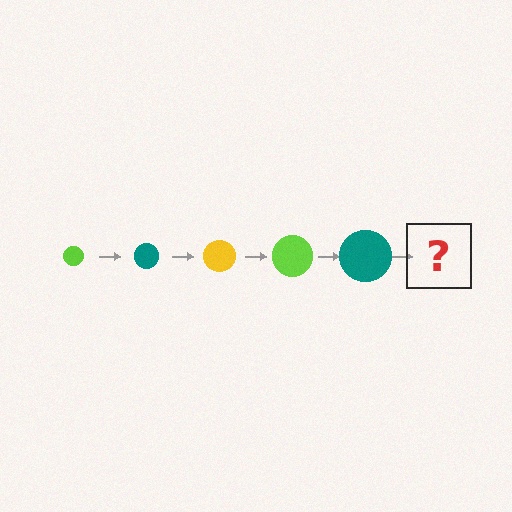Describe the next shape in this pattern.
It should be a yellow circle, larger than the previous one.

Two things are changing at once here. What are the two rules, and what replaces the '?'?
The two rules are that the circle grows larger each step and the color cycles through lime, teal, and yellow. The '?' should be a yellow circle, larger than the previous one.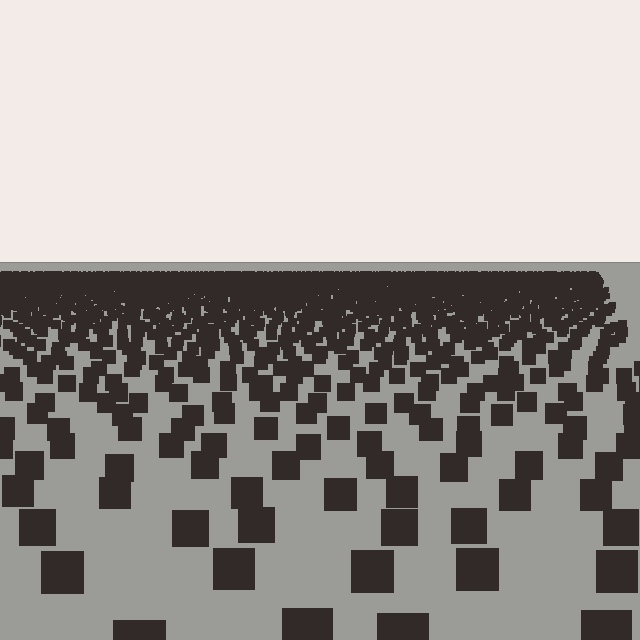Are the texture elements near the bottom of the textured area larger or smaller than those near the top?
Larger. Near the bottom, elements are closer to the viewer and appear at a bigger on-screen size.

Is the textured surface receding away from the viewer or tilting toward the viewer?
The surface is receding away from the viewer. Texture elements get smaller and denser toward the top.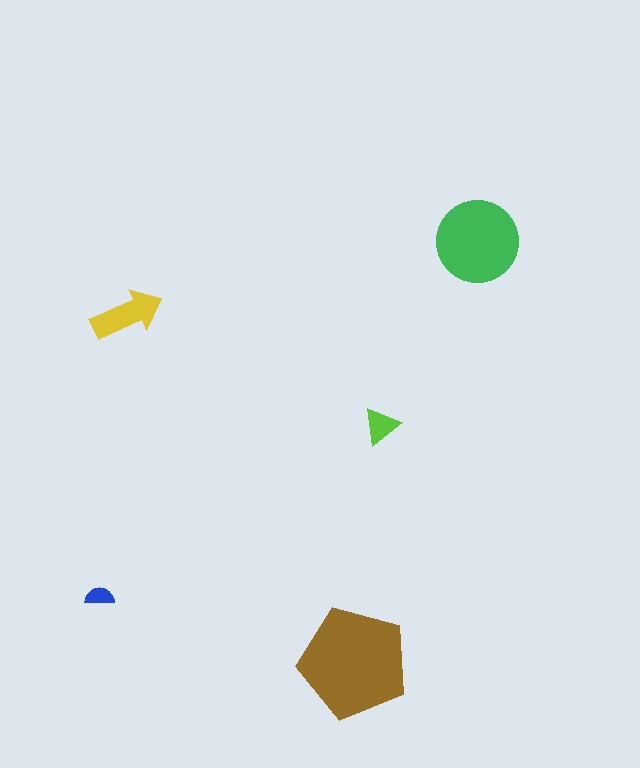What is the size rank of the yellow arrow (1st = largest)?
3rd.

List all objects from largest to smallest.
The brown pentagon, the green circle, the yellow arrow, the lime triangle, the blue semicircle.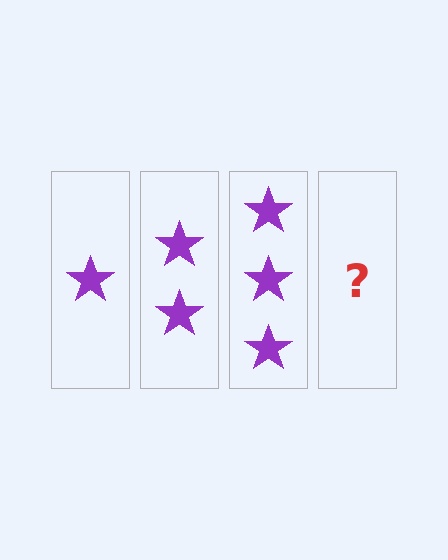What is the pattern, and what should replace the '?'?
The pattern is that each step adds one more star. The '?' should be 4 stars.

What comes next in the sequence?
The next element should be 4 stars.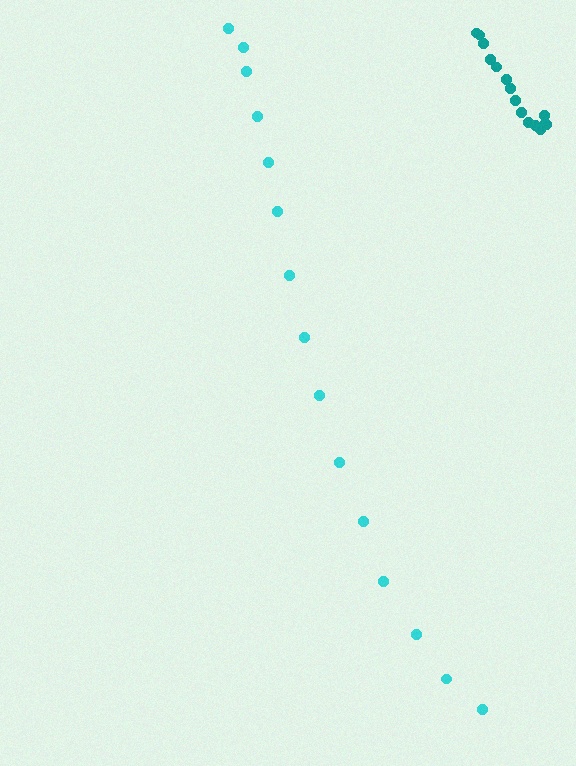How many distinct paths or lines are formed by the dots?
There are 2 distinct paths.